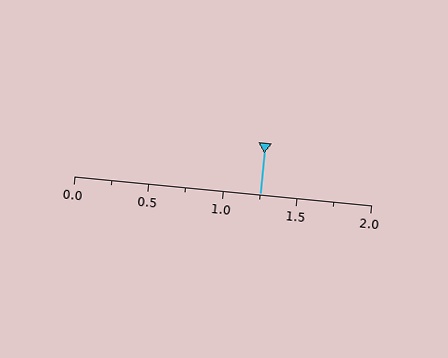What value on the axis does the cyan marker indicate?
The marker indicates approximately 1.25.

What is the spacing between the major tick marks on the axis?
The major ticks are spaced 0.5 apart.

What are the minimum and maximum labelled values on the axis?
The axis runs from 0.0 to 2.0.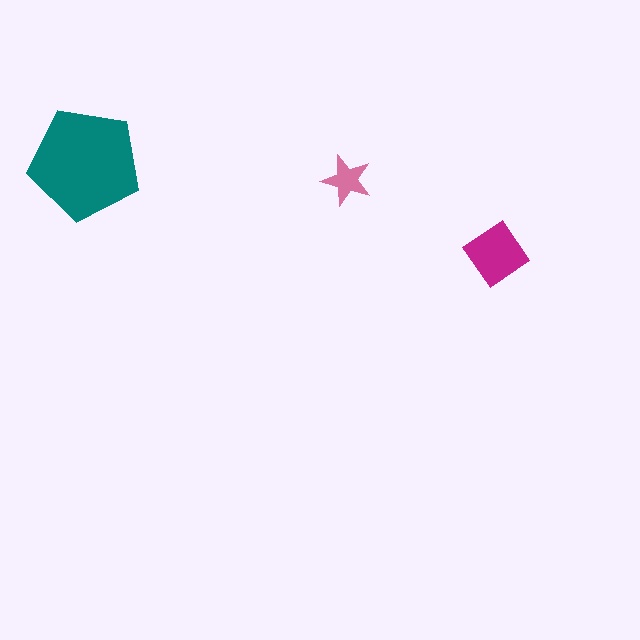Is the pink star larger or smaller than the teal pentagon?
Smaller.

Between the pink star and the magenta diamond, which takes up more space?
The magenta diamond.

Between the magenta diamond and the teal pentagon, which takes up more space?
The teal pentagon.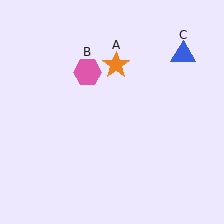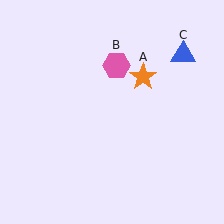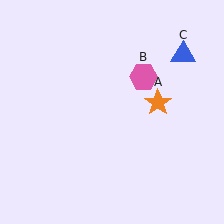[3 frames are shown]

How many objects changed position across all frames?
2 objects changed position: orange star (object A), pink hexagon (object B).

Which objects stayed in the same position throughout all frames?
Blue triangle (object C) remained stationary.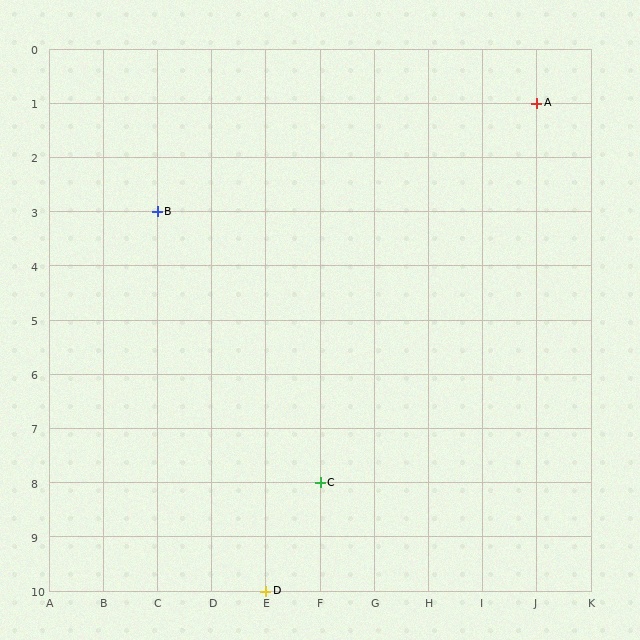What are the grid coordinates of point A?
Point A is at grid coordinates (J, 1).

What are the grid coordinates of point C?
Point C is at grid coordinates (F, 8).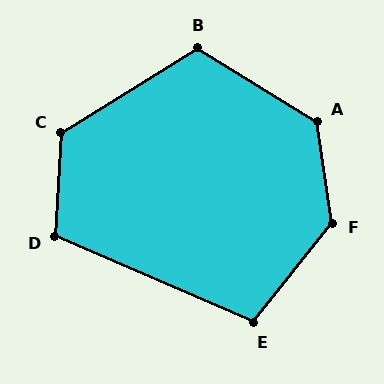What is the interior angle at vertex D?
Approximately 110 degrees (obtuse).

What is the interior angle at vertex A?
Approximately 130 degrees (obtuse).